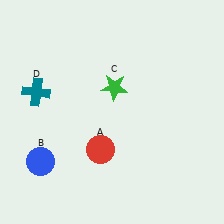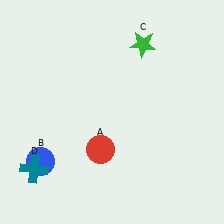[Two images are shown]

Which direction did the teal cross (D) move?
The teal cross (D) moved down.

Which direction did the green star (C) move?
The green star (C) moved up.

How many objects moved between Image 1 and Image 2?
2 objects moved between the two images.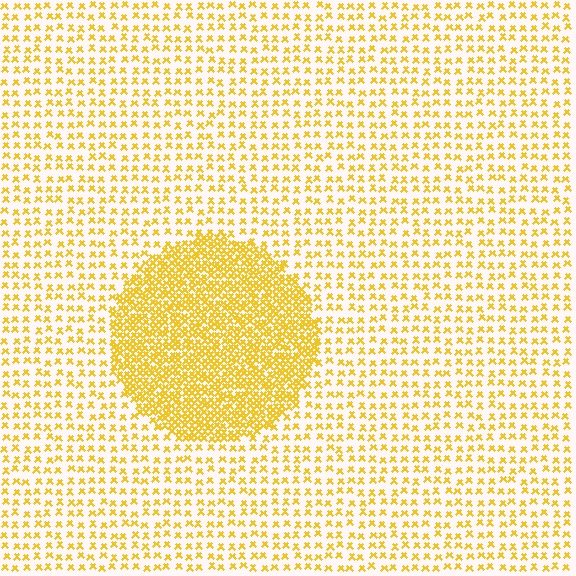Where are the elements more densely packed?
The elements are more densely packed inside the circle boundary.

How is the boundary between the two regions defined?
The boundary is defined by a change in element density (approximately 2.8x ratio). All elements are the same color, size, and shape.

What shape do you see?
I see a circle.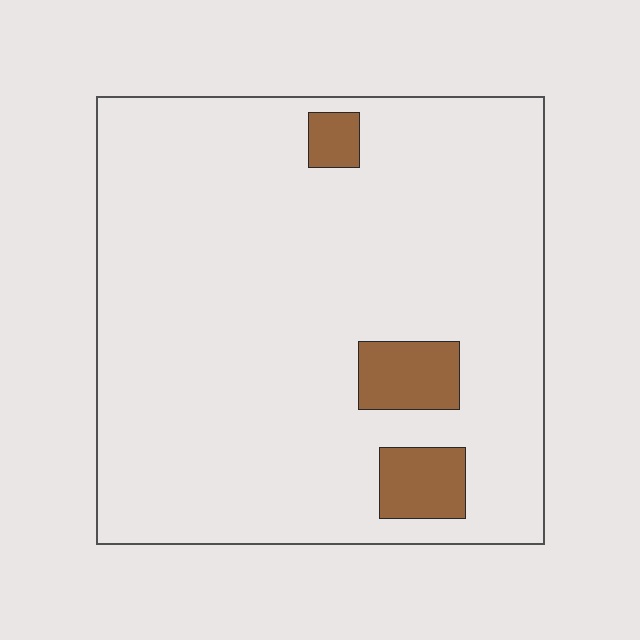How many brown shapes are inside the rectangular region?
3.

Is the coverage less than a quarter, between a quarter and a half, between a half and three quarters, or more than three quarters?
Less than a quarter.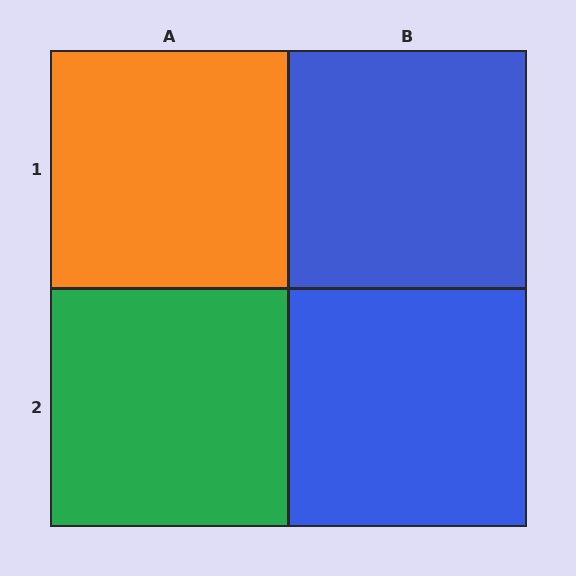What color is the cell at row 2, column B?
Blue.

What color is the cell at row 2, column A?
Green.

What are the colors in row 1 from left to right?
Orange, blue.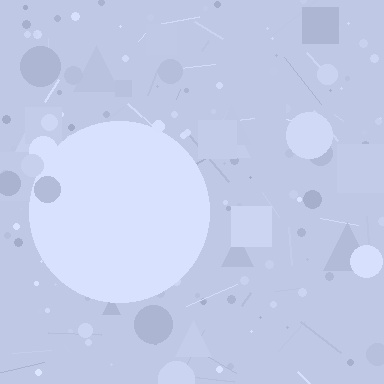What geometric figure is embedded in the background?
A circle is embedded in the background.